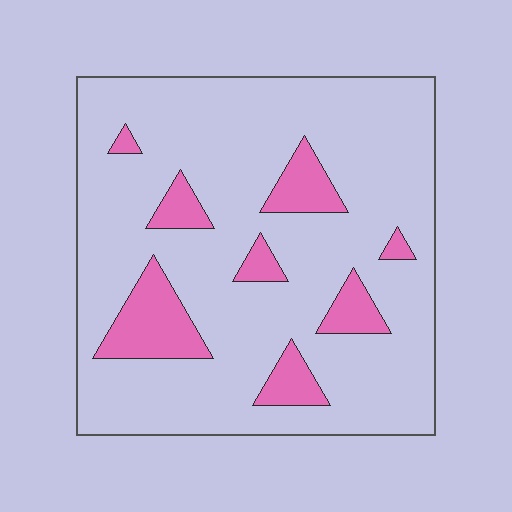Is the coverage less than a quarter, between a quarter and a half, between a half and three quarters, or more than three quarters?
Less than a quarter.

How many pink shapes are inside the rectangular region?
8.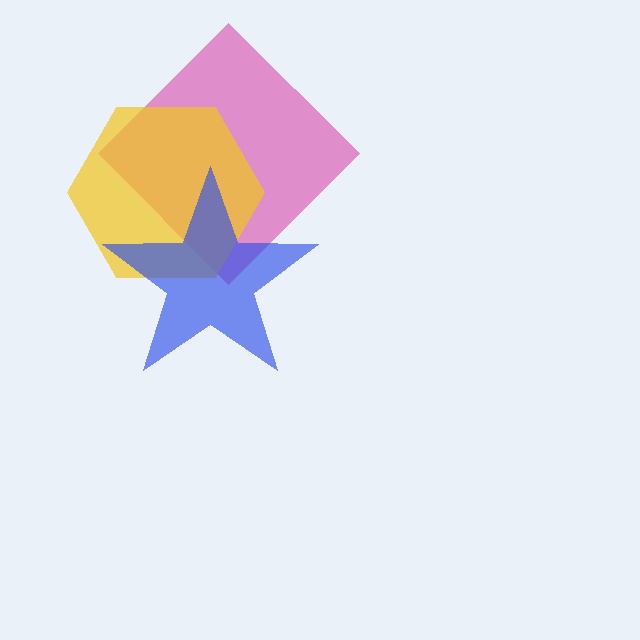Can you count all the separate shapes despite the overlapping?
Yes, there are 3 separate shapes.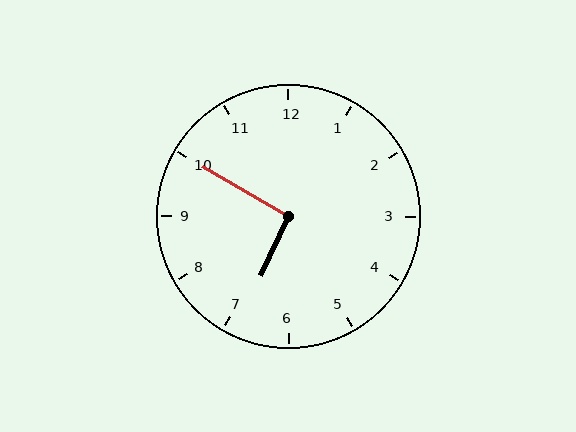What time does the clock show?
6:50.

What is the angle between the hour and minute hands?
Approximately 95 degrees.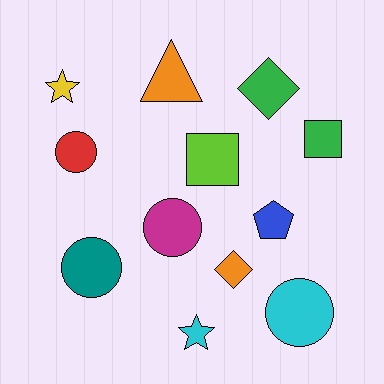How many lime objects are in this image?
There is 1 lime object.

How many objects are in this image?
There are 12 objects.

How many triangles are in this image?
There is 1 triangle.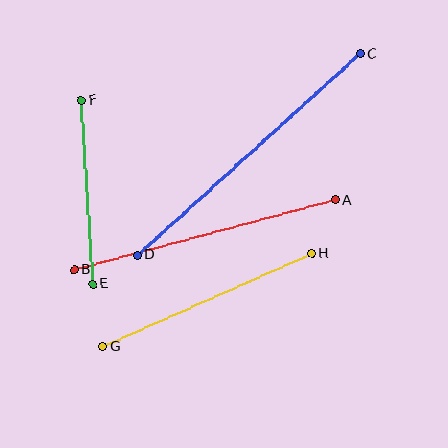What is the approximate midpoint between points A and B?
The midpoint is at approximately (205, 235) pixels.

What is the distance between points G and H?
The distance is approximately 228 pixels.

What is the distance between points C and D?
The distance is approximately 300 pixels.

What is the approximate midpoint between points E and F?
The midpoint is at approximately (87, 192) pixels.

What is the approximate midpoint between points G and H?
The midpoint is at approximately (207, 300) pixels.